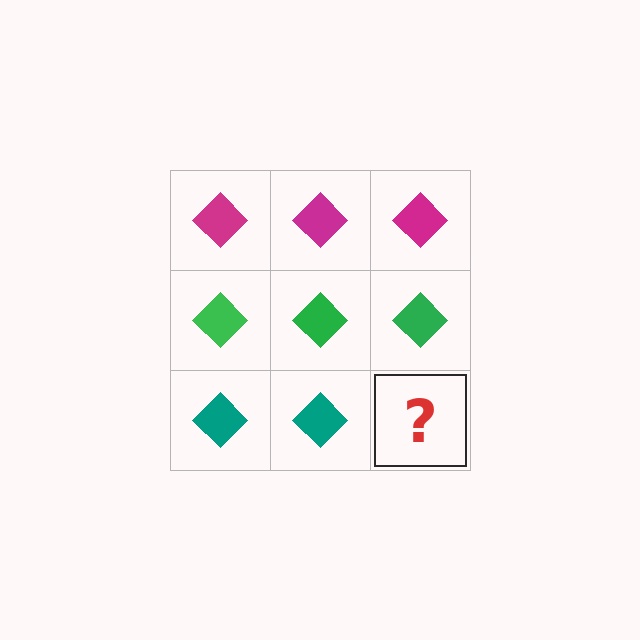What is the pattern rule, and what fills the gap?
The rule is that each row has a consistent color. The gap should be filled with a teal diamond.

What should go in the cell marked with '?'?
The missing cell should contain a teal diamond.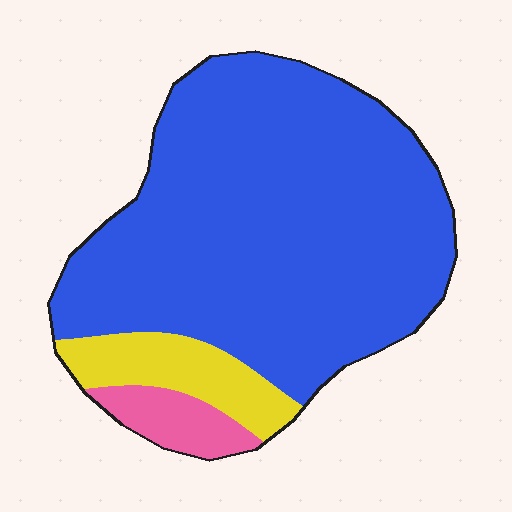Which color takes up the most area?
Blue, at roughly 80%.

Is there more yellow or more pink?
Yellow.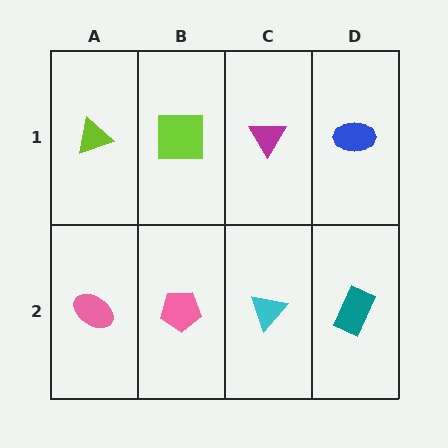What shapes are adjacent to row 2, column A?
A lime triangle (row 1, column A), a pink pentagon (row 2, column B).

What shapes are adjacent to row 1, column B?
A pink pentagon (row 2, column B), a lime triangle (row 1, column A), a magenta triangle (row 1, column C).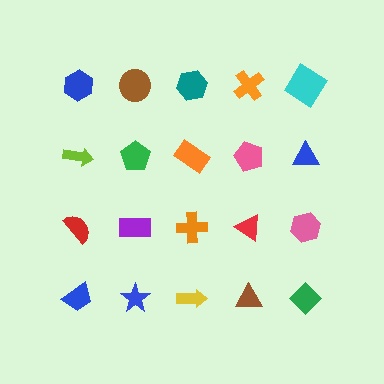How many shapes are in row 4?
5 shapes.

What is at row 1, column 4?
An orange cross.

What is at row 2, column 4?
A pink pentagon.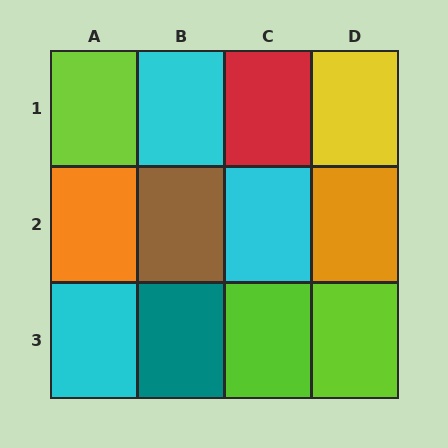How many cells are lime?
3 cells are lime.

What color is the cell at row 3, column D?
Lime.